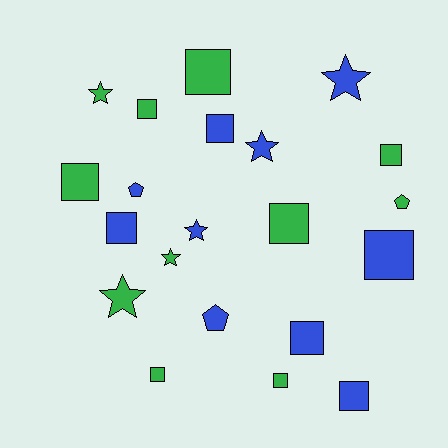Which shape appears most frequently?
Square, with 12 objects.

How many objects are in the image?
There are 21 objects.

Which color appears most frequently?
Green, with 11 objects.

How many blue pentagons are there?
There are 2 blue pentagons.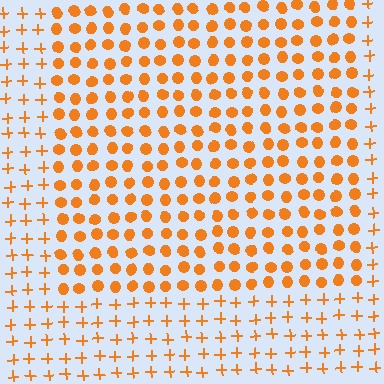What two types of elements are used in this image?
The image uses circles inside the rectangle region and plus signs outside it.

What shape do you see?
I see a rectangle.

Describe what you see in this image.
The image is filled with small orange elements arranged in a uniform grid. A rectangle-shaped region contains circles, while the surrounding area contains plus signs. The boundary is defined purely by the change in element shape.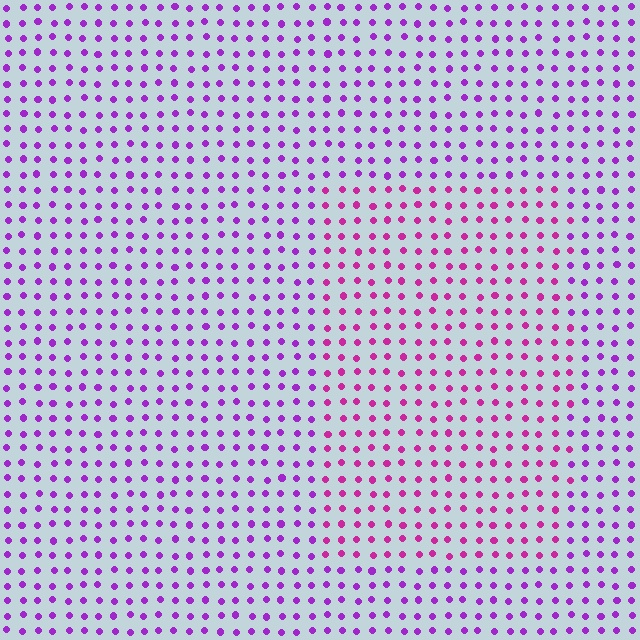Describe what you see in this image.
The image is filled with small purple elements in a uniform arrangement. A rectangle-shaped region is visible where the elements are tinted to a slightly different hue, forming a subtle color boundary.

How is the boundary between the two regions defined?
The boundary is defined purely by a slight shift in hue (about 31 degrees). Spacing, size, and orientation are identical on both sides.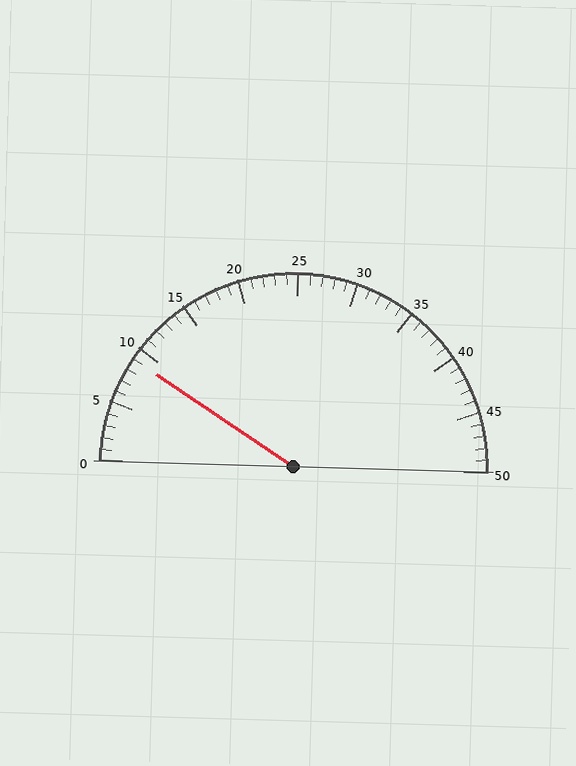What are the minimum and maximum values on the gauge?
The gauge ranges from 0 to 50.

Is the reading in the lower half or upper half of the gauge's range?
The reading is in the lower half of the range (0 to 50).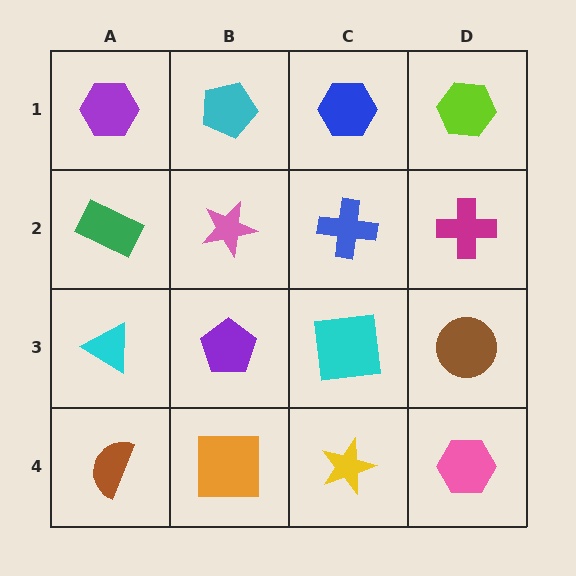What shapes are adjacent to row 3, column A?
A green rectangle (row 2, column A), a brown semicircle (row 4, column A), a purple pentagon (row 3, column B).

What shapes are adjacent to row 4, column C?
A cyan square (row 3, column C), an orange square (row 4, column B), a pink hexagon (row 4, column D).